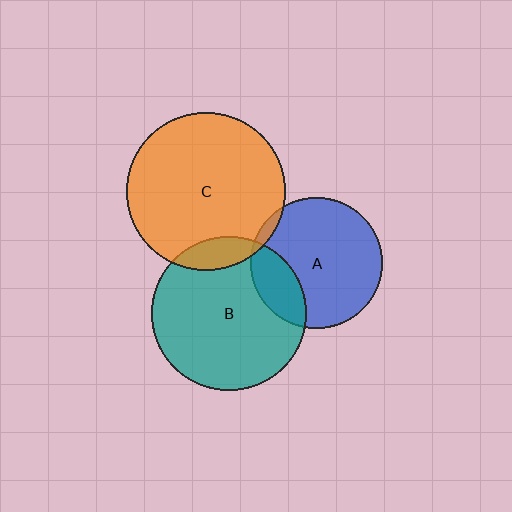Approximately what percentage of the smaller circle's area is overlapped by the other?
Approximately 20%.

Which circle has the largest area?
Circle C (orange).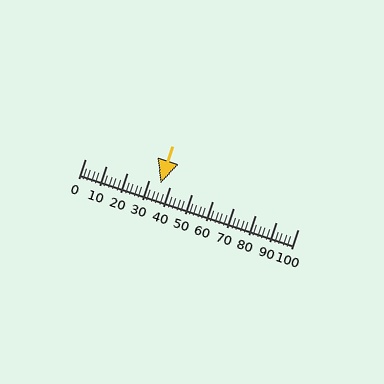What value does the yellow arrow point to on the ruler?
The yellow arrow points to approximately 35.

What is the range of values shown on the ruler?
The ruler shows values from 0 to 100.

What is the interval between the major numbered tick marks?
The major tick marks are spaced 10 units apart.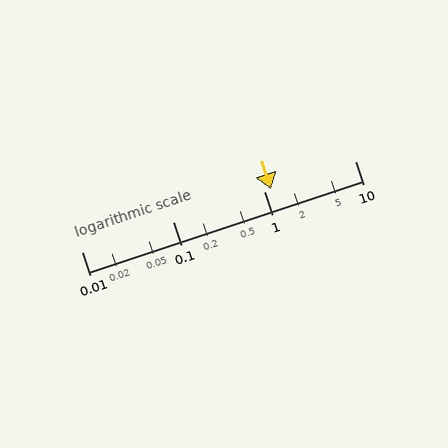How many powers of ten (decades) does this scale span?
The scale spans 3 decades, from 0.01 to 10.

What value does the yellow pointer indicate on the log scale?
The pointer indicates approximately 1.2.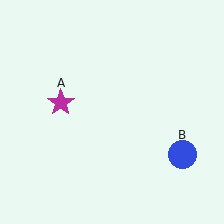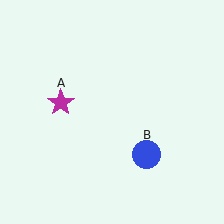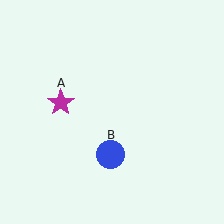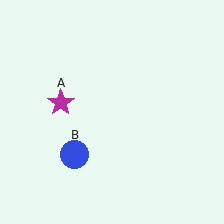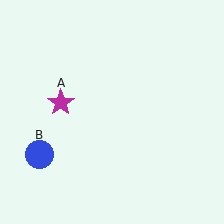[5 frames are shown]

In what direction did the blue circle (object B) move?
The blue circle (object B) moved left.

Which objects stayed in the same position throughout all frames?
Magenta star (object A) remained stationary.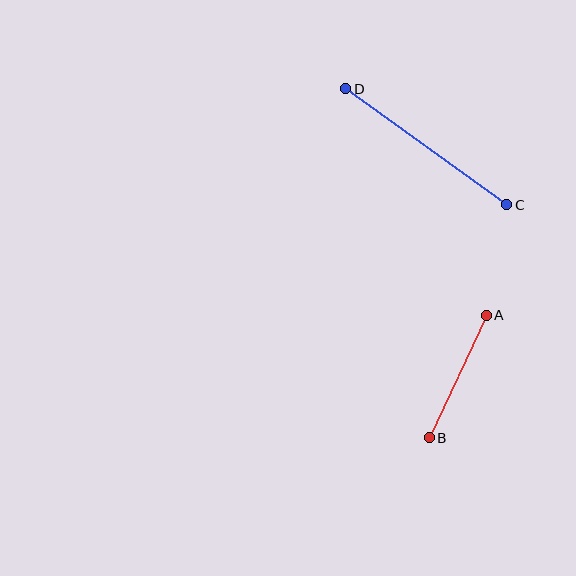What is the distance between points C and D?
The distance is approximately 199 pixels.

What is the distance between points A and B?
The distance is approximately 135 pixels.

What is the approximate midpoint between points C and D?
The midpoint is at approximately (426, 147) pixels.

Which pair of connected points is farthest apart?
Points C and D are farthest apart.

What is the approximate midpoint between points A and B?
The midpoint is at approximately (458, 377) pixels.